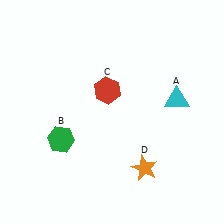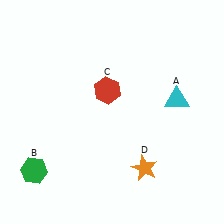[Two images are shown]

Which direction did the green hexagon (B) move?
The green hexagon (B) moved down.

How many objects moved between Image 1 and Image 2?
1 object moved between the two images.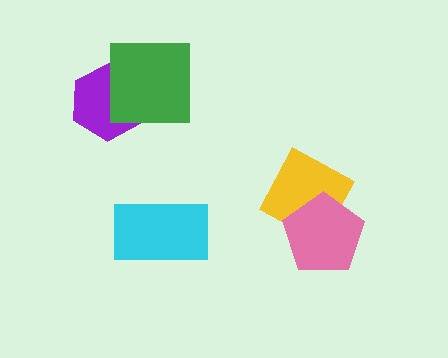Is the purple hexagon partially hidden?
Yes, it is partially covered by another shape.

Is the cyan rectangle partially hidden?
No, no other shape covers it.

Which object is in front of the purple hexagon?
The green square is in front of the purple hexagon.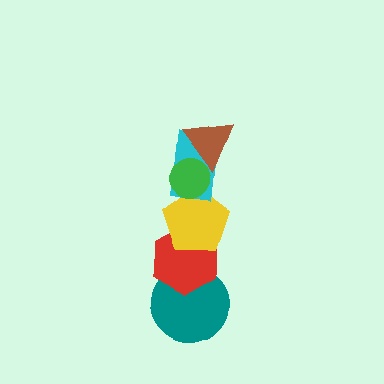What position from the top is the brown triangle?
The brown triangle is 2nd from the top.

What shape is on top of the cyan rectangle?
The brown triangle is on top of the cyan rectangle.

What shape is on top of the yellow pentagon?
The cyan rectangle is on top of the yellow pentagon.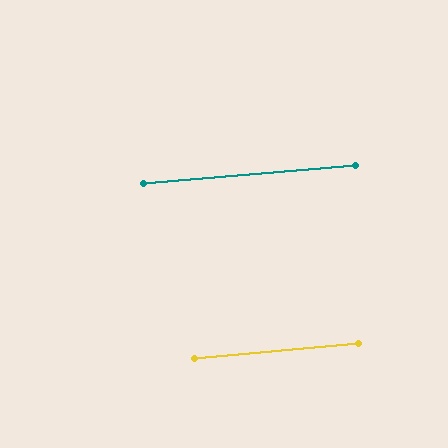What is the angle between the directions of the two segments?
Approximately 1 degree.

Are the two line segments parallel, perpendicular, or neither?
Parallel — their directions differ by only 0.6°.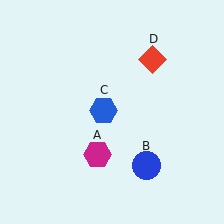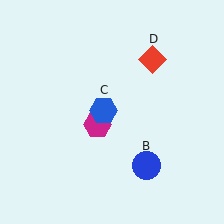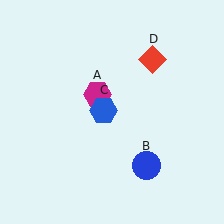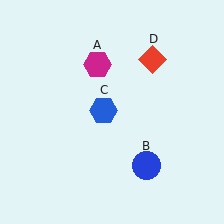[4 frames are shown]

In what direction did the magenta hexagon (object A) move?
The magenta hexagon (object A) moved up.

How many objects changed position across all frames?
1 object changed position: magenta hexagon (object A).